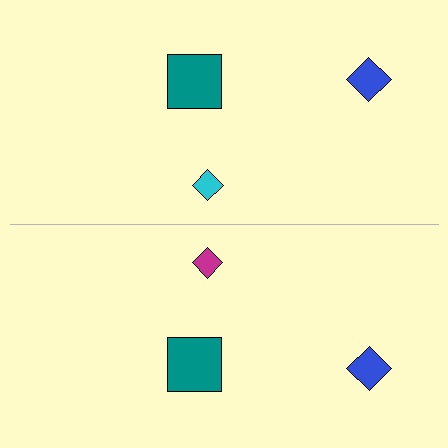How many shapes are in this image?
There are 6 shapes in this image.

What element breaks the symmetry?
The magenta diamond on the bottom side breaks the symmetry — its mirror counterpart is cyan.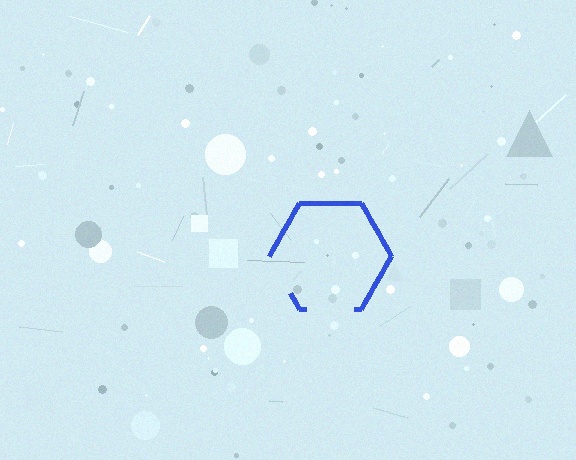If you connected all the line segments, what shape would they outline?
They would outline a hexagon.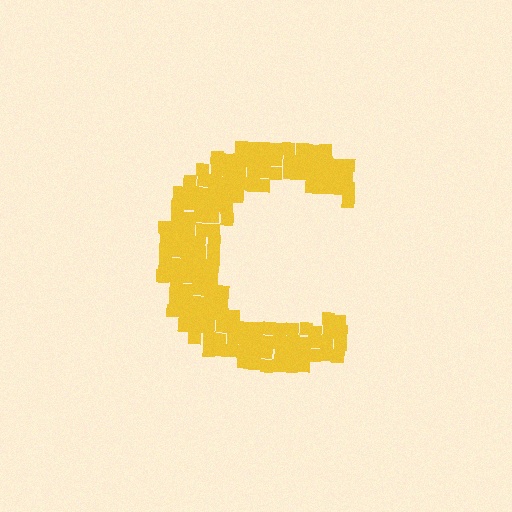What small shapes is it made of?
It is made of small squares.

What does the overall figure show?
The overall figure shows the letter C.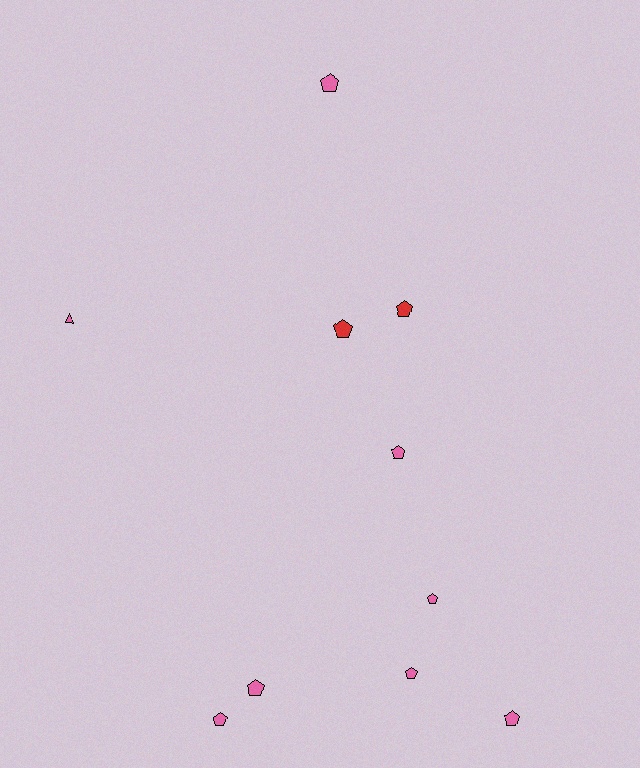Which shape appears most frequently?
Pentagon, with 9 objects.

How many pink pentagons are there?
There are 7 pink pentagons.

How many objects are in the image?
There are 10 objects.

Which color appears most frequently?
Pink, with 8 objects.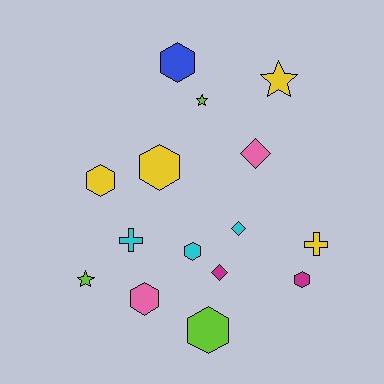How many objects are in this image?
There are 15 objects.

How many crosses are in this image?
There are 2 crosses.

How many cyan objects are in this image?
There are 3 cyan objects.